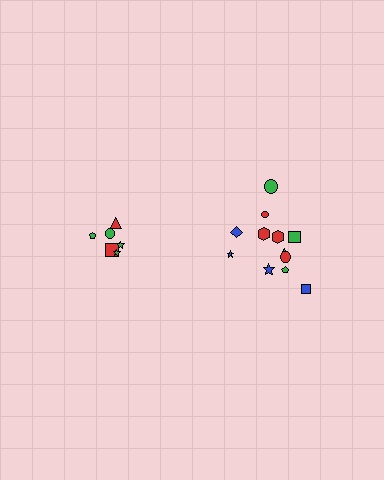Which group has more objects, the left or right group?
The right group.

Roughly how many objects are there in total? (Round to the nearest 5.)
Roughly 20 objects in total.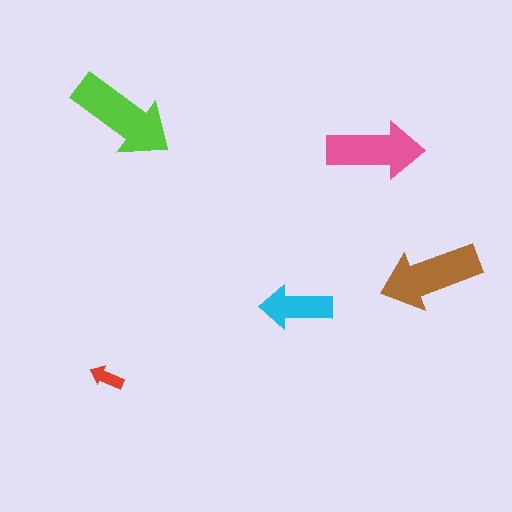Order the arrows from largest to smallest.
the lime one, the brown one, the pink one, the cyan one, the red one.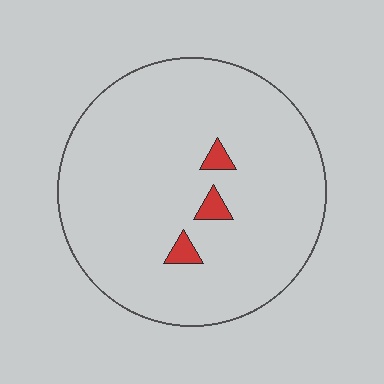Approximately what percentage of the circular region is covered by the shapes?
Approximately 5%.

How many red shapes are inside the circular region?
3.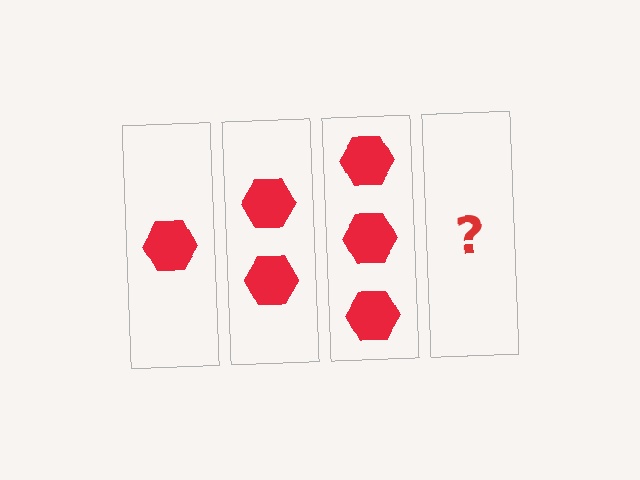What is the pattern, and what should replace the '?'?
The pattern is that each step adds one more hexagon. The '?' should be 4 hexagons.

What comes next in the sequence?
The next element should be 4 hexagons.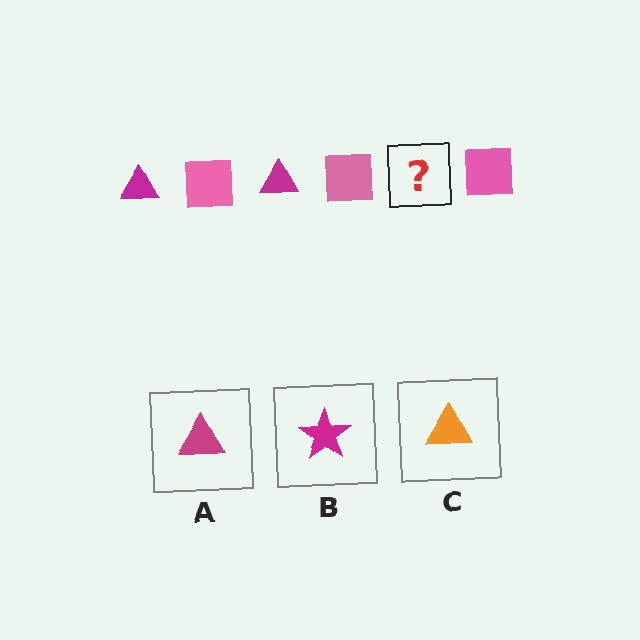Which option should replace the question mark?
Option A.